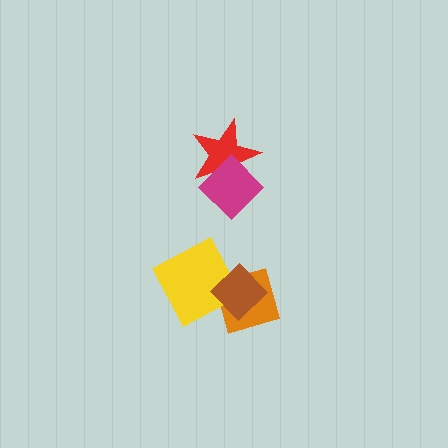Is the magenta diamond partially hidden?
No, no other shape covers it.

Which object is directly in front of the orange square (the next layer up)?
The yellow diamond is directly in front of the orange square.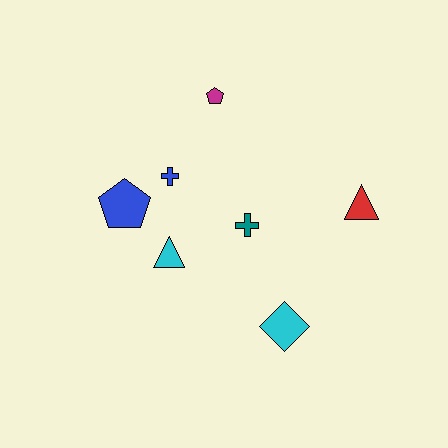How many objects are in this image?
There are 7 objects.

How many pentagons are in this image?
There are 2 pentagons.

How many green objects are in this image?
There are no green objects.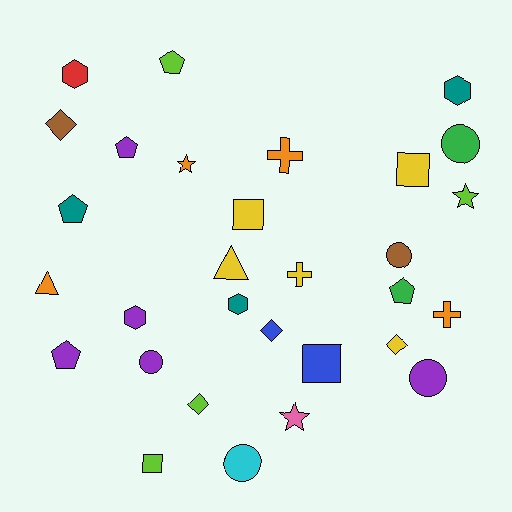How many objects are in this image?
There are 30 objects.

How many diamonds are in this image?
There are 4 diamonds.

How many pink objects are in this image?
There is 1 pink object.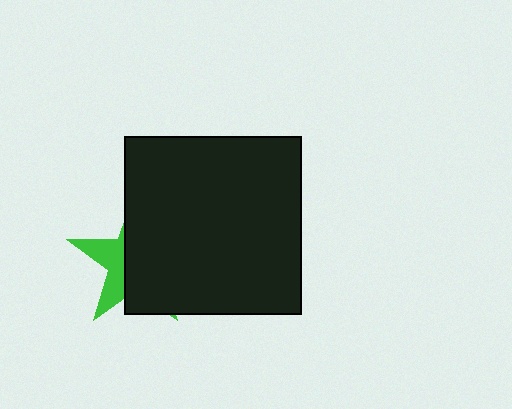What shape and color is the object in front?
The object in front is a black square.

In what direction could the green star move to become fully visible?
The green star could move left. That would shift it out from behind the black square entirely.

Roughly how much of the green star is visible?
A small part of it is visible (roughly 33%).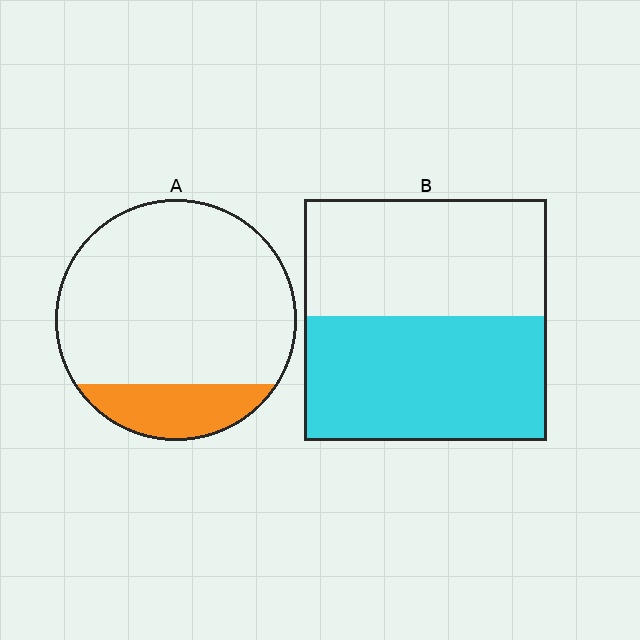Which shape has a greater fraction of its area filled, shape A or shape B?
Shape B.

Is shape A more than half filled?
No.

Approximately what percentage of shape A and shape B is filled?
A is approximately 20% and B is approximately 50%.